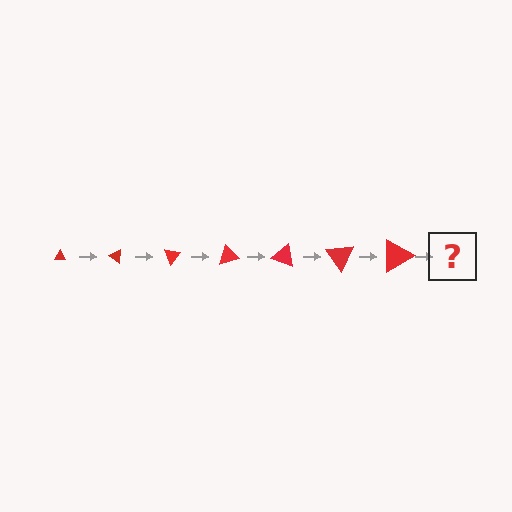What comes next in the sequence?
The next element should be a triangle, larger than the previous one and rotated 245 degrees from the start.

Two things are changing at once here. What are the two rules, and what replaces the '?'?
The two rules are that the triangle grows larger each step and it rotates 35 degrees each step. The '?' should be a triangle, larger than the previous one and rotated 245 degrees from the start.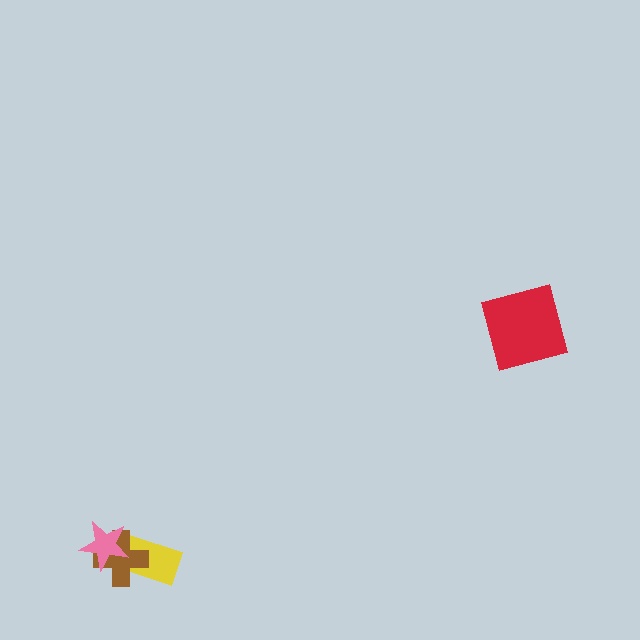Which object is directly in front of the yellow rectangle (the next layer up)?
The brown cross is directly in front of the yellow rectangle.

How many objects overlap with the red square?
0 objects overlap with the red square.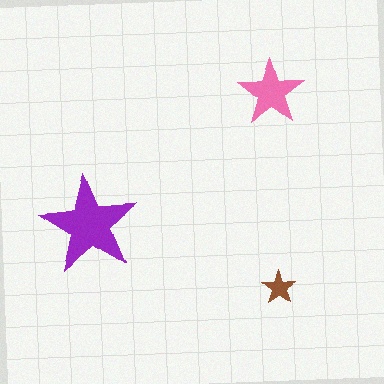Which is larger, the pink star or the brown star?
The pink one.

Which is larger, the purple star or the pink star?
The purple one.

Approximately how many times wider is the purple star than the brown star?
About 3 times wider.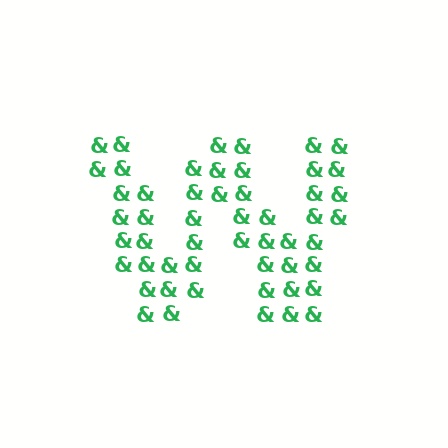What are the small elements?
The small elements are ampersands.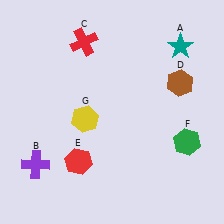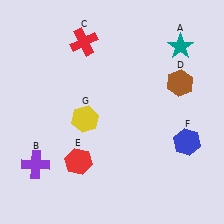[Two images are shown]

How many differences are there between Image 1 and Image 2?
There is 1 difference between the two images.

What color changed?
The hexagon (F) changed from green in Image 1 to blue in Image 2.